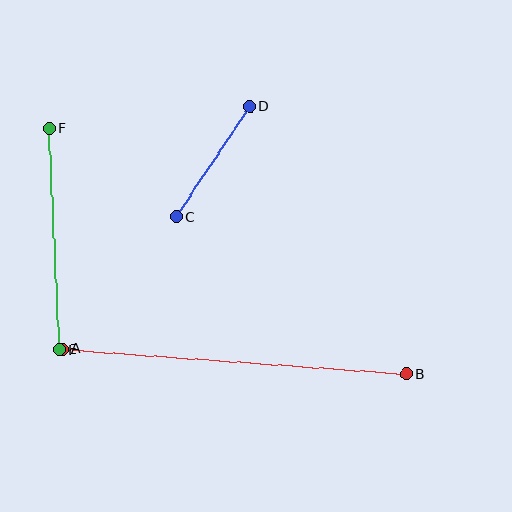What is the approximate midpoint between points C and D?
The midpoint is at approximately (213, 161) pixels.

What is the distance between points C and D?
The distance is approximately 132 pixels.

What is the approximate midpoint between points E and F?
The midpoint is at approximately (54, 239) pixels.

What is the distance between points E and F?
The distance is approximately 222 pixels.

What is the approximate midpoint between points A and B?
The midpoint is at approximately (234, 362) pixels.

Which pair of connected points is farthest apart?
Points A and B are farthest apart.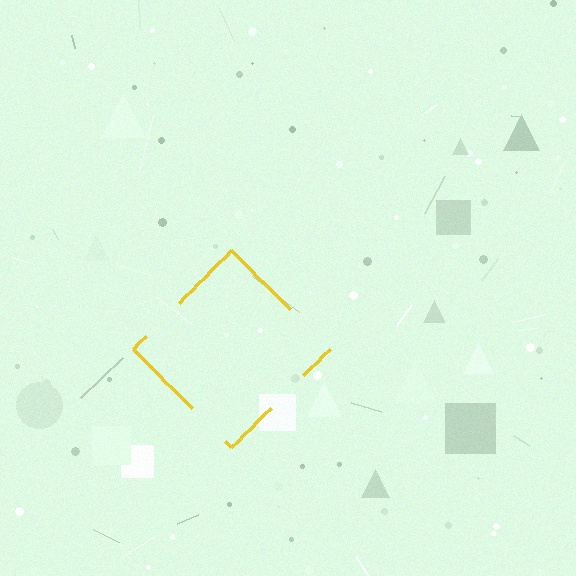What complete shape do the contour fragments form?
The contour fragments form a diamond.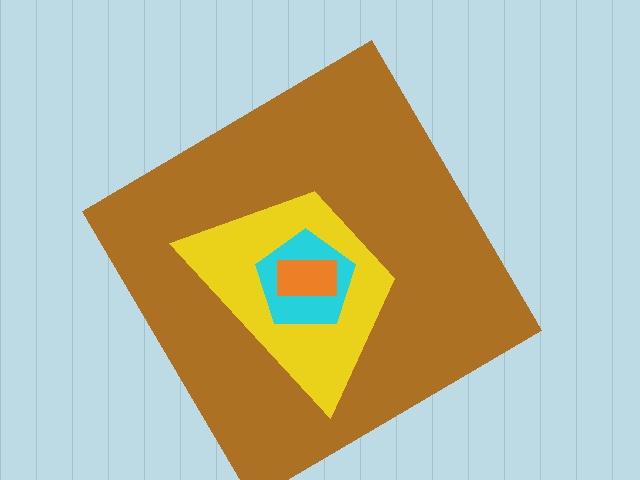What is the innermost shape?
The orange rectangle.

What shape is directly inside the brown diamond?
The yellow trapezoid.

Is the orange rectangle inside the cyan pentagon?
Yes.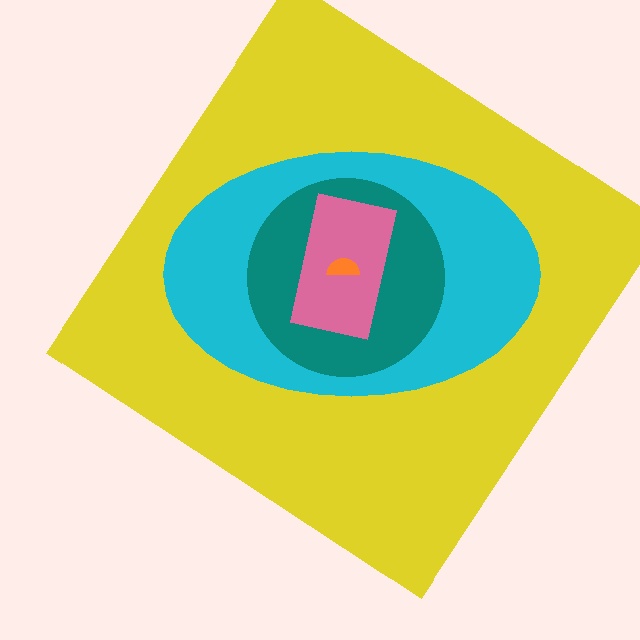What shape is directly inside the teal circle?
The pink rectangle.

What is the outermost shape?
The yellow diamond.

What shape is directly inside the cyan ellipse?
The teal circle.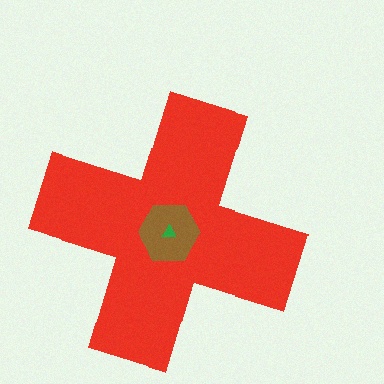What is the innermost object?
The green triangle.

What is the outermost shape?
The red cross.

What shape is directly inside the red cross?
The brown hexagon.